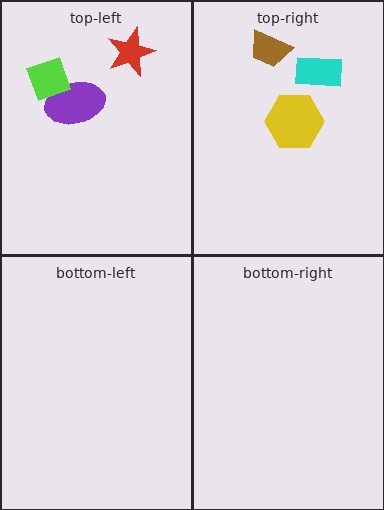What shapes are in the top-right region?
The brown trapezoid, the yellow hexagon, the cyan rectangle.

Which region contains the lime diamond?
The top-left region.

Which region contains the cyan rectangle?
The top-right region.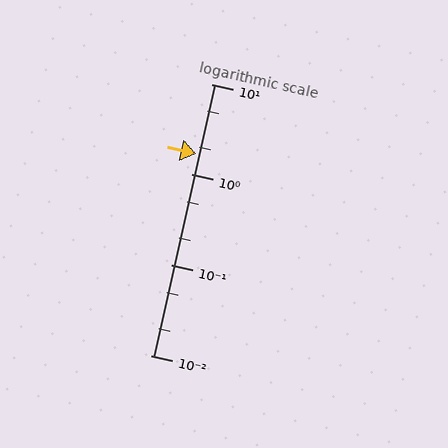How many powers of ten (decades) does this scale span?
The scale spans 3 decades, from 0.01 to 10.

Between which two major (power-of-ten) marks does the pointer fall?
The pointer is between 1 and 10.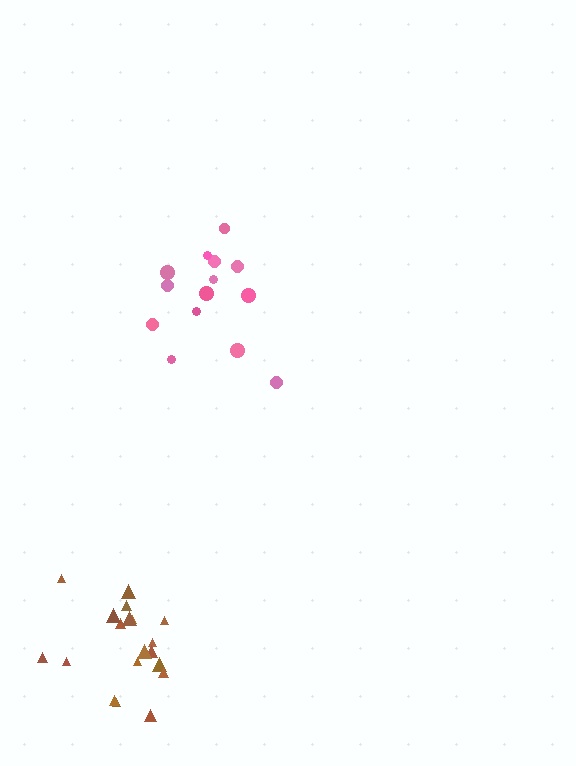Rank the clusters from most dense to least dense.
brown, pink.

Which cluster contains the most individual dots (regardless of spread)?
Brown (19).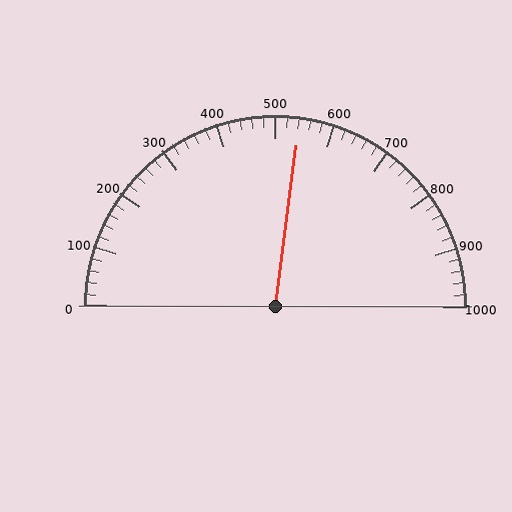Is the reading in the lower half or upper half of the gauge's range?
The reading is in the upper half of the range (0 to 1000).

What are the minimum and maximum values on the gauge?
The gauge ranges from 0 to 1000.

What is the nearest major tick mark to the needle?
The nearest major tick mark is 500.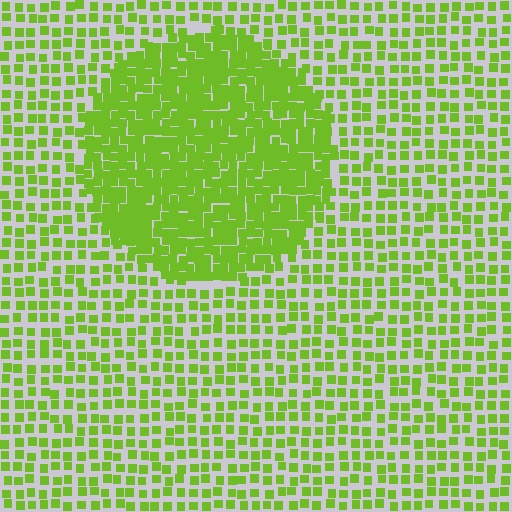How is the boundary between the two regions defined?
The boundary is defined by a change in element density (approximately 2.2x ratio). All elements are the same color, size, and shape.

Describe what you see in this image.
The image contains small lime elements arranged at two different densities. A circle-shaped region is visible where the elements are more densely packed than the surrounding area.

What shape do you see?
I see a circle.